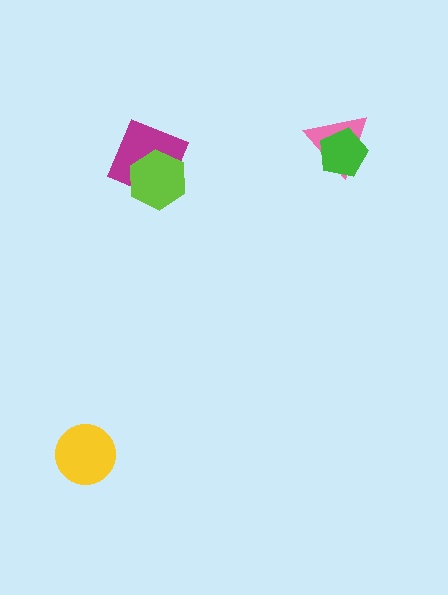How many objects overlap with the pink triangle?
1 object overlaps with the pink triangle.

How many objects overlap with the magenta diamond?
1 object overlaps with the magenta diamond.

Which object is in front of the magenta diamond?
The lime hexagon is in front of the magenta diamond.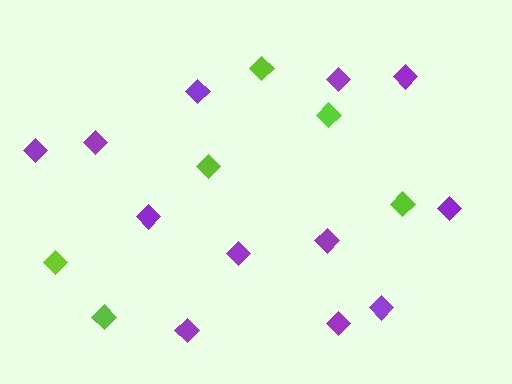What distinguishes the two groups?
There are 2 groups: one group of purple diamonds (12) and one group of lime diamonds (6).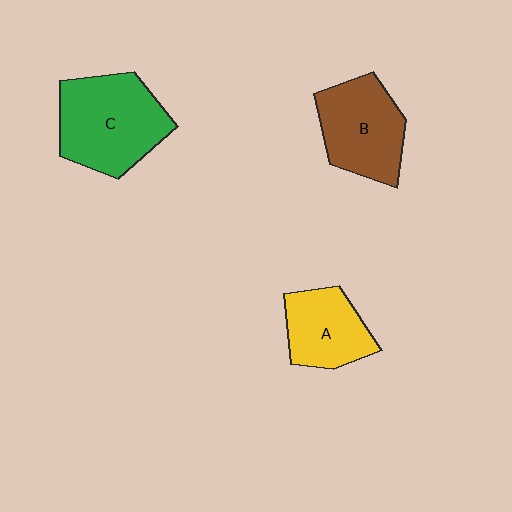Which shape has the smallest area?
Shape A (yellow).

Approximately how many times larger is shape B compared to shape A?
Approximately 1.3 times.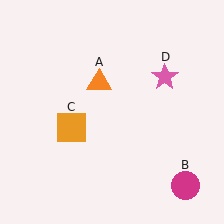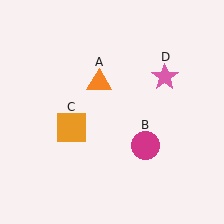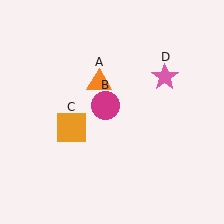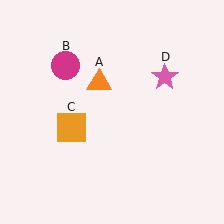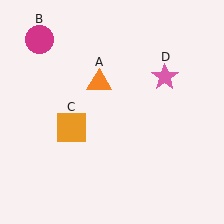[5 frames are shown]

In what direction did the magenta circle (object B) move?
The magenta circle (object B) moved up and to the left.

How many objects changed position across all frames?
1 object changed position: magenta circle (object B).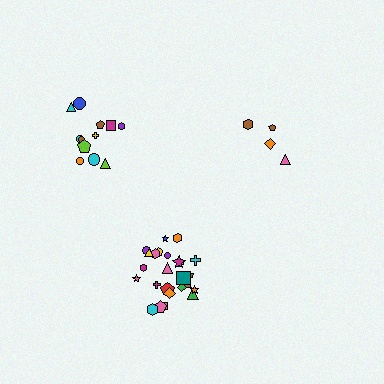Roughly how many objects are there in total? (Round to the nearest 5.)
Roughly 40 objects in total.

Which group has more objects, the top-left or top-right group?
The top-left group.